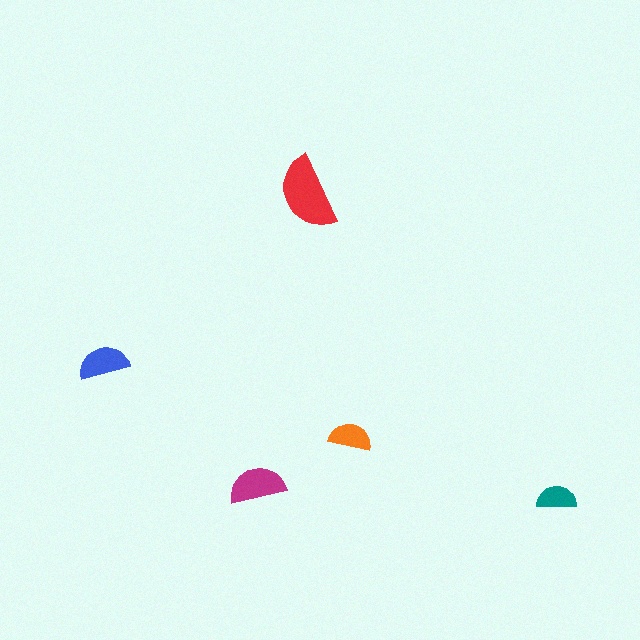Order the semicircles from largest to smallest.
the red one, the magenta one, the blue one, the orange one, the teal one.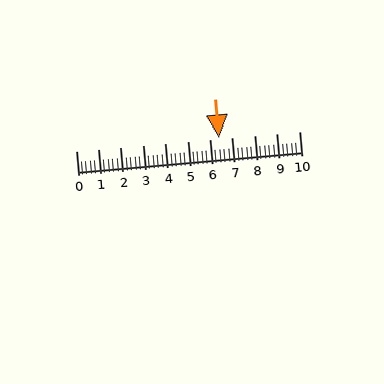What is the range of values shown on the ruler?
The ruler shows values from 0 to 10.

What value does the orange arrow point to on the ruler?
The orange arrow points to approximately 6.4.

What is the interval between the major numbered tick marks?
The major tick marks are spaced 1 units apart.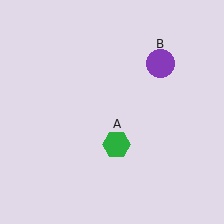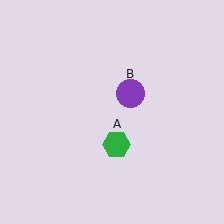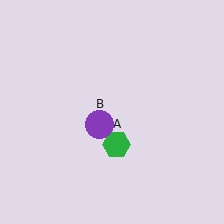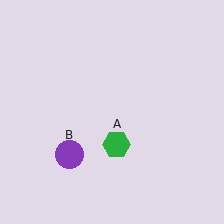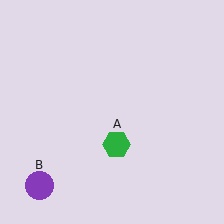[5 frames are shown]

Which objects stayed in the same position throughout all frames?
Green hexagon (object A) remained stationary.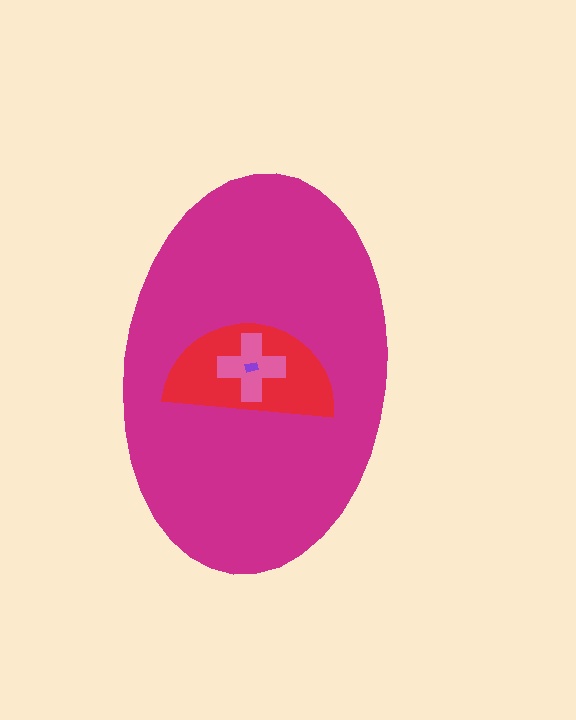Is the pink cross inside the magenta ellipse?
Yes.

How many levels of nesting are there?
4.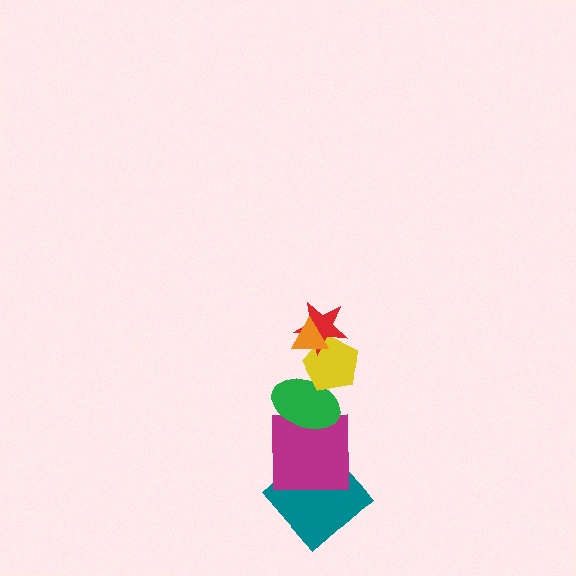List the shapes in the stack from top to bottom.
From top to bottom: the orange triangle, the red star, the yellow pentagon, the green ellipse, the magenta square, the teal diamond.